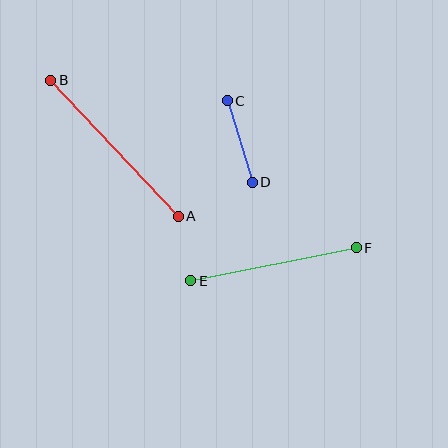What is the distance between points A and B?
The distance is approximately 186 pixels.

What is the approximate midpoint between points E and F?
The midpoint is at approximately (273, 264) pixels.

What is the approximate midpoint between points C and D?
The midpoint is at approximately (240, 141) pixels.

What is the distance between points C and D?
The distance is approximately 86 pixels.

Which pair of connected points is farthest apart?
Points A and B are farthest apart.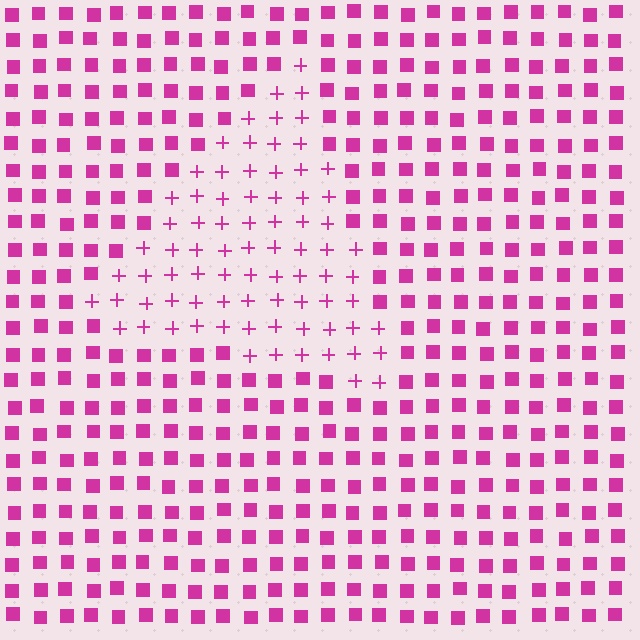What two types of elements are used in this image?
The image uses plus signs inside the triangle region and squares outside it.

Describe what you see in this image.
The image is filled with small magenta elements arranged in a uniform grid. A triangle-shaped region contains plus signs, while the surrounding area contains squares. The boundary is defined purely by the change in element shape.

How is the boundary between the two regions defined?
The boundary is defined by a change in element shape: plus signs inside vs. squares outside. All elements share the same color and spacing.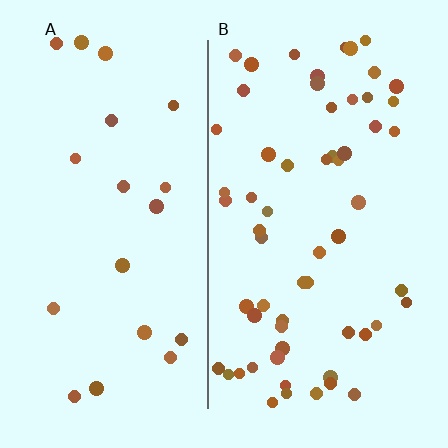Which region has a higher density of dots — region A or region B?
B (the right).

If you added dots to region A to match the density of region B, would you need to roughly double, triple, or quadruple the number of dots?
Approximately triple.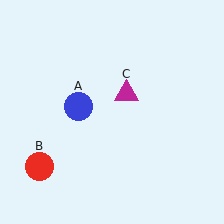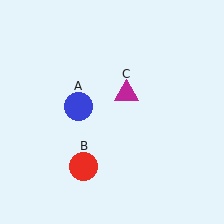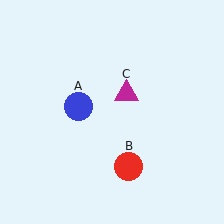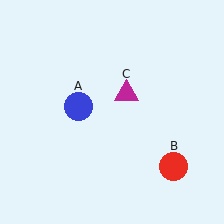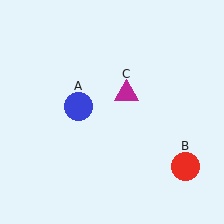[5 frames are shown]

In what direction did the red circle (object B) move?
The red circle (object B) moved right.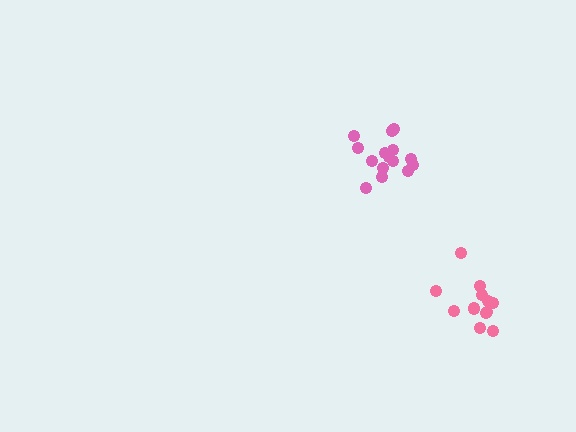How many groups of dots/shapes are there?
There are 2 groups.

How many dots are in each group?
Group 1: 13 dots, Group 2: 15 dots (28 total).